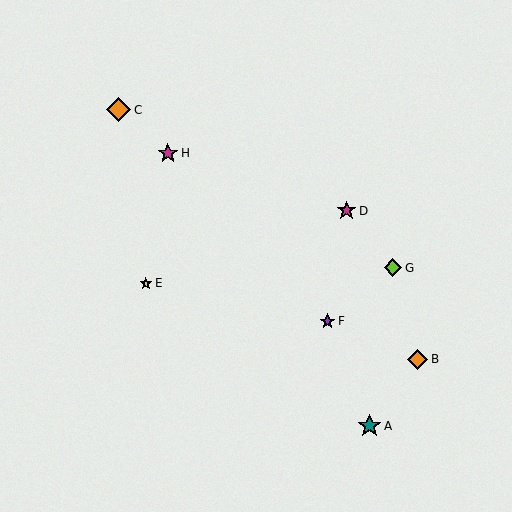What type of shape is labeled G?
Shape G is a lime diamond.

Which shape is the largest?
The orange diamond (labeled C) is the largest.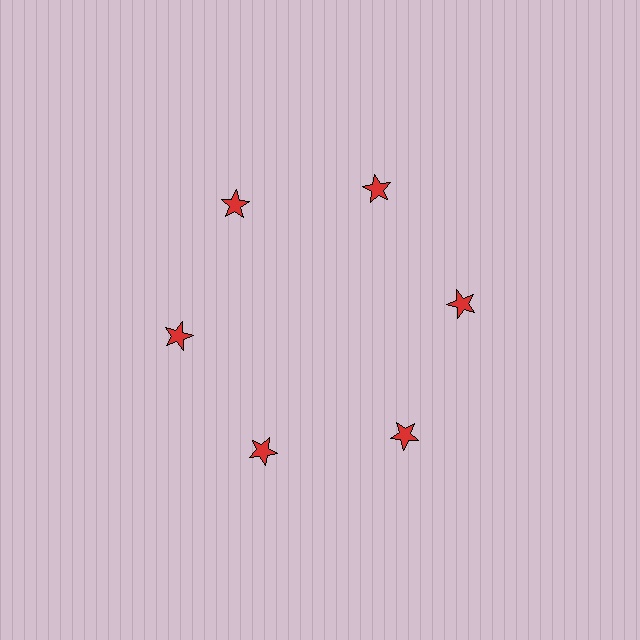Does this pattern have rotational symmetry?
Yes, this pattern has 6-fold rotational symmetry. It looks the same after rotating 60 degrees around the center.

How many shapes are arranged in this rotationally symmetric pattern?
There are 6 shapes, arranged in 6 groups of 1.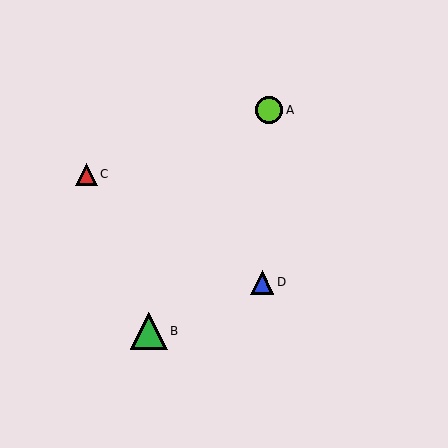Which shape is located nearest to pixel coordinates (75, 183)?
The red triangle (labeled C) at (86, 174) is nearest to that location.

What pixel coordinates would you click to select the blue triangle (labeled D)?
Click at (262, 282) to select the blue triangle D.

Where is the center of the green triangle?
The center of the green triangle is at (149, 331).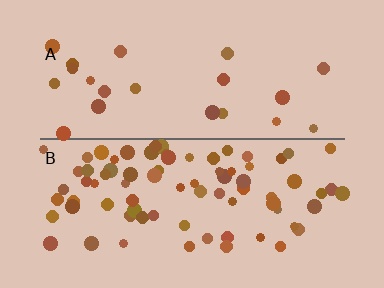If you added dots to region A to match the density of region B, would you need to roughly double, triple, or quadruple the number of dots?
Approximately triple.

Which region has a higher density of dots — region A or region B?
B (the bottom).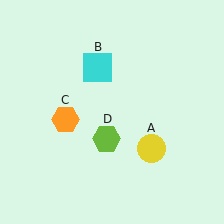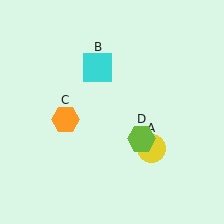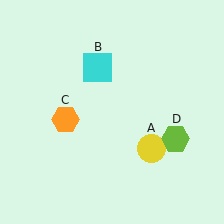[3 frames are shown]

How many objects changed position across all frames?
1 object changed position: lime hexagon (object D).